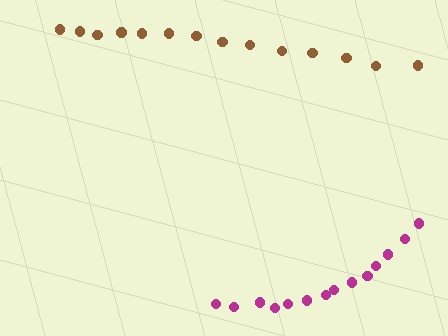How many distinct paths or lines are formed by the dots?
There are 2 distinct paths.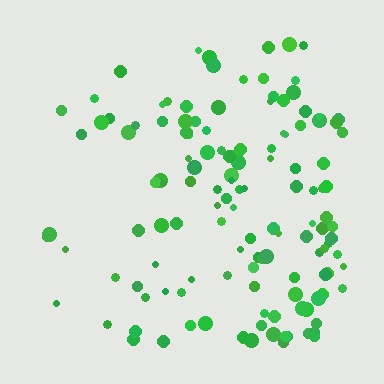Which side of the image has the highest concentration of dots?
The right.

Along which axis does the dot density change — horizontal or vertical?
Horizontal.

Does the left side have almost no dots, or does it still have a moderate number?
Still a moderate number, just noticeably fewer than the right.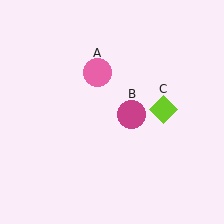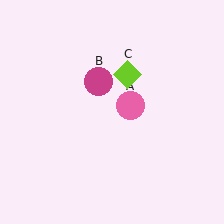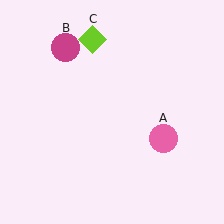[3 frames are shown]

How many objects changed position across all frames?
3 objects changed position: pink circle (object A), magenta circle (object B), lime diamond (object C).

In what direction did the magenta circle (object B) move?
The magenta circle (object B) moved up and to the left.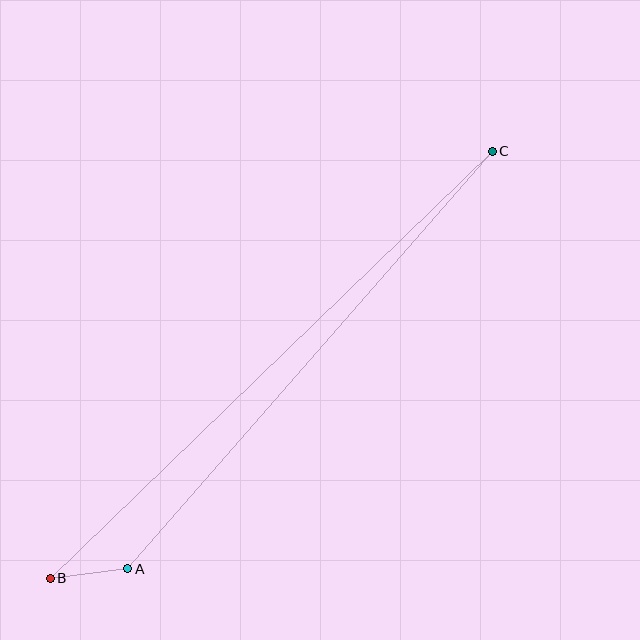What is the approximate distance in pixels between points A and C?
The distance between A and C is approximately 554 pixels.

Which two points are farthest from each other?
Points B and C are farthest from each other.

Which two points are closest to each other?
Points A and B are closest to each other.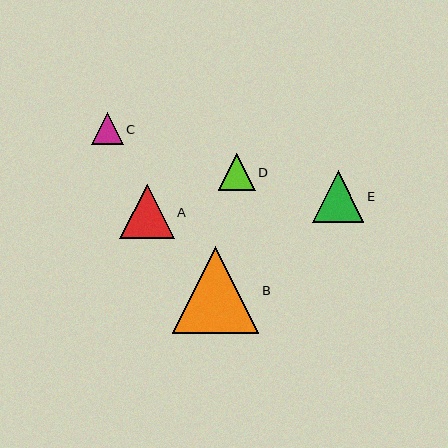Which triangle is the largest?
Triangle B is the largest with a size of approximately 87 pixels.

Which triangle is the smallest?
Triangle C is the smallest with a size of approximately 32 pixels.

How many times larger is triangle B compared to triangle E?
Triangle B is approximately 1.7 times the size of triangle E.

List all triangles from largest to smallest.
From largest to smallest: B, A, E, D, C.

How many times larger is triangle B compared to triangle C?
Triangle B is approximately 2.7 times the size of triangle C.